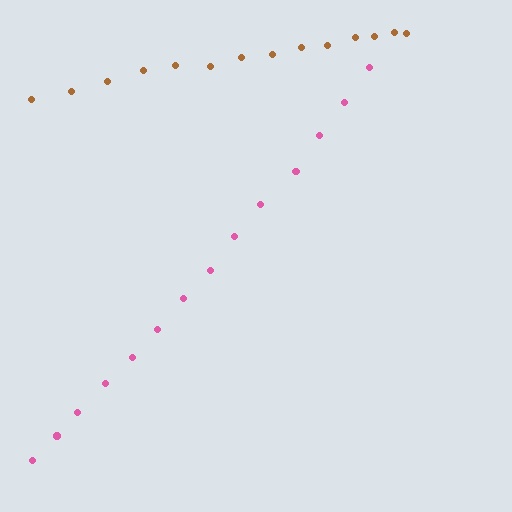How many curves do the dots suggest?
There are 2 distinct paths.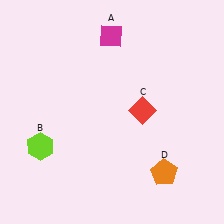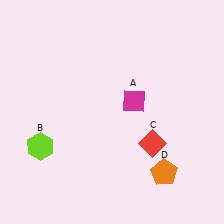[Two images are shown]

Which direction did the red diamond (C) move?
The red diamond (C) moved down.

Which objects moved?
The objects that moved are: the magenta diamond (A), the red diamond (C).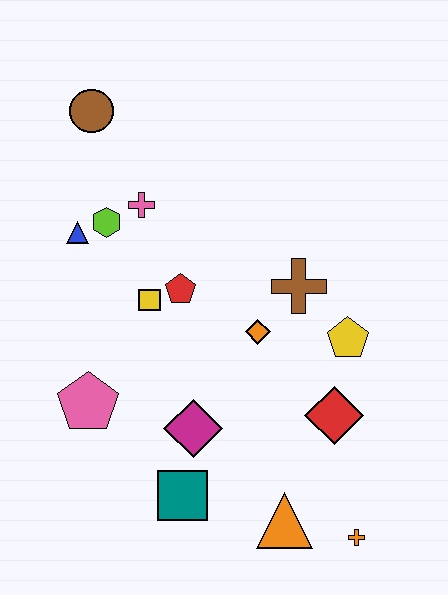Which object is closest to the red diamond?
The yellow pentagon is closest to the red diamond.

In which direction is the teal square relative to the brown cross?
The teal square is below the brown cross.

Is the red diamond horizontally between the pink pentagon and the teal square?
No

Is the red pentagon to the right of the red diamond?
No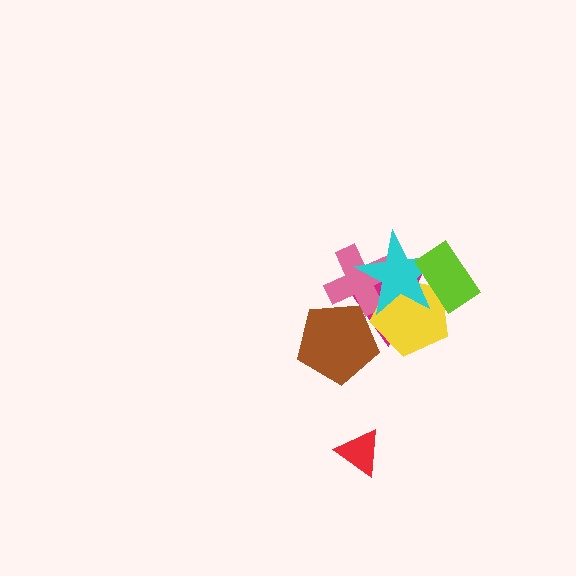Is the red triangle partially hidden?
No, no other shape covers it.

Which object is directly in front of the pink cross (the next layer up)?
The yellow pentagon is directly in front of the pink cross.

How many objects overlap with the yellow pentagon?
4 objects overlap with the yellow pentagon.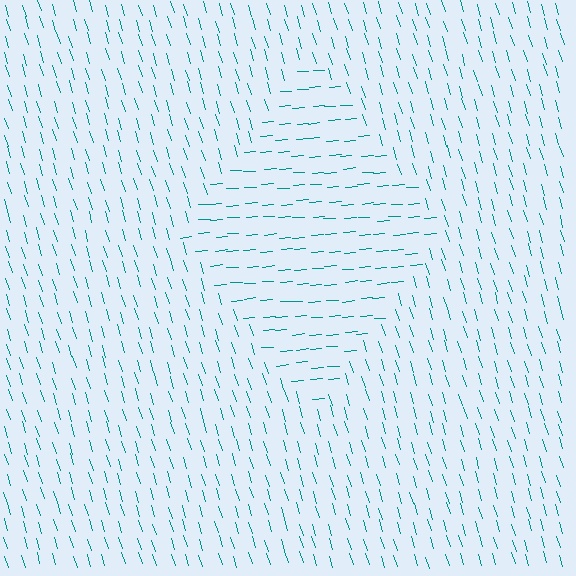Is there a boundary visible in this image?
Yes, there is a texture boundary formed by a change in line orientation.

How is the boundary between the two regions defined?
The boundary is defined purely by a change in line orientation (approximately 77 degrees difference). All lines are the same color and thickness.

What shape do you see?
I see a diamond.